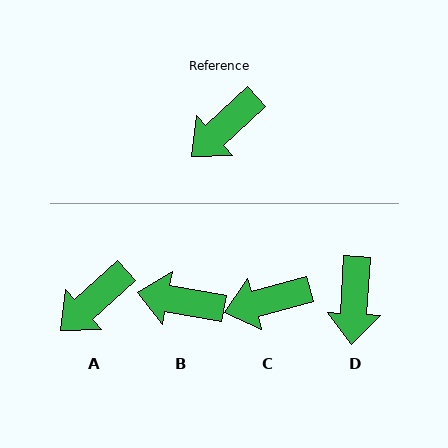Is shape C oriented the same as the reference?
No, it is off by about 28 degrees.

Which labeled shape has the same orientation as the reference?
A.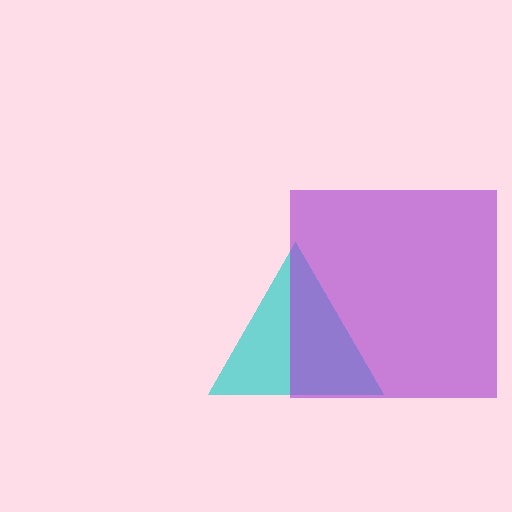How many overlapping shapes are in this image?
There are 2 overlapping shapes in the image.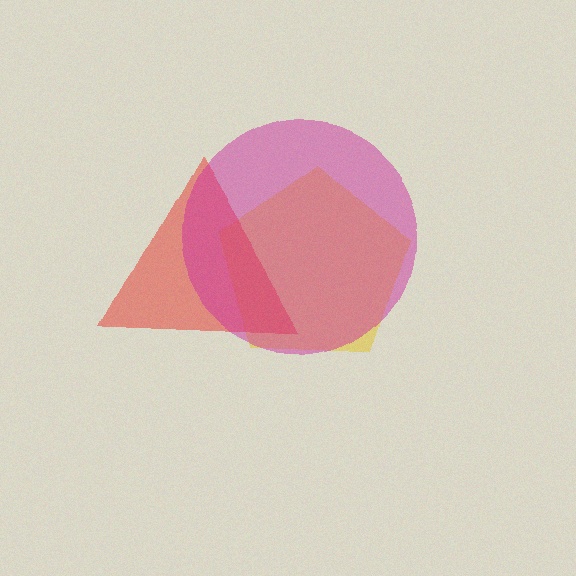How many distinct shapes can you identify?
There are 3 distinct shapes: a yellow pentagon, a red triangle, a magenta circle.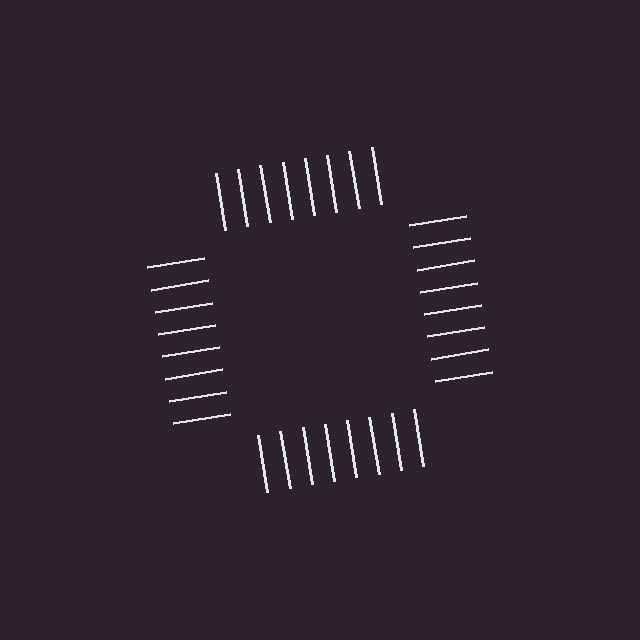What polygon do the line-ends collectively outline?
An illusory square — the line segments terminate on its edges but no continuous stroke is drawn.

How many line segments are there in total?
32 — 8 along each of the 4 edges.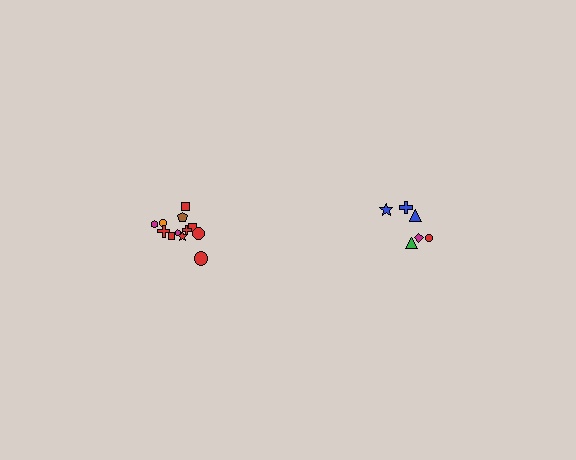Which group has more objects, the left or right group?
The left group.